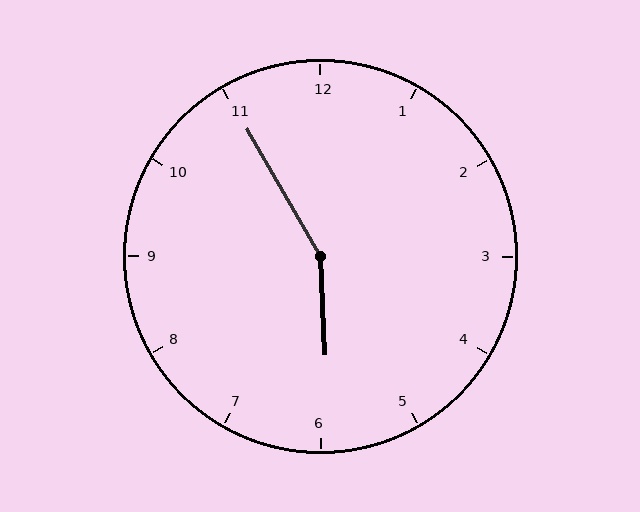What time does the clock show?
5:55.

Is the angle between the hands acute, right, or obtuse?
It is obtuse.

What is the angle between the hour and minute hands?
Approximately 152 degrees.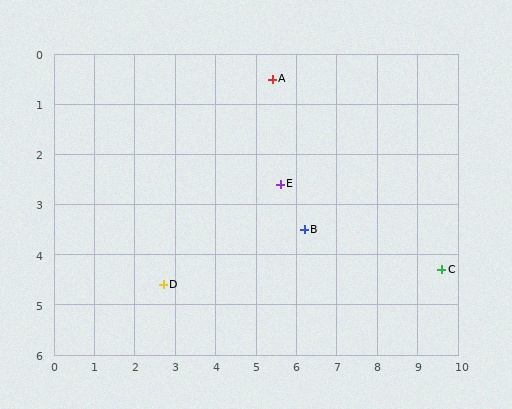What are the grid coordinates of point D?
Point D is at approximately (2.7, 4.6).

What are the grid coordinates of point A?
Point A is at approximately (5.4, 0.5).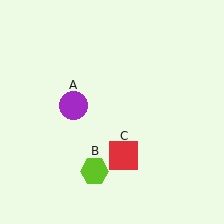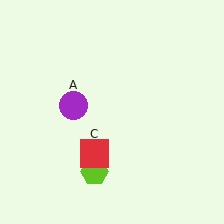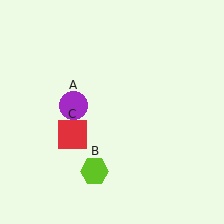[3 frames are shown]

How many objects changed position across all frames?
1 object changed position: red square (object C).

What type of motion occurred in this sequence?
The red square (object C) rotated clockwise around the center of the scene.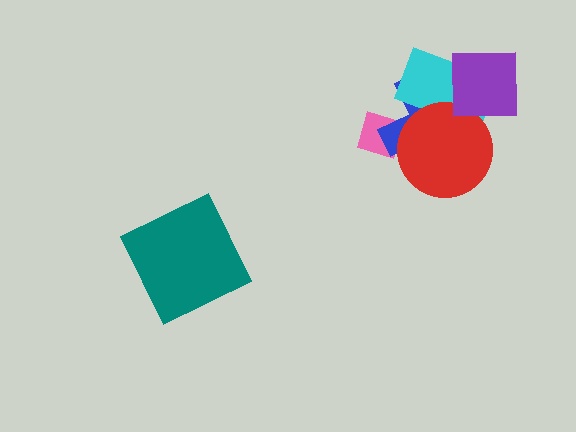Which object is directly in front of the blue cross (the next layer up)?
The cyan rectangle is directly in front of the blue cross.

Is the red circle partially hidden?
Yes, it is partially covered by another shape.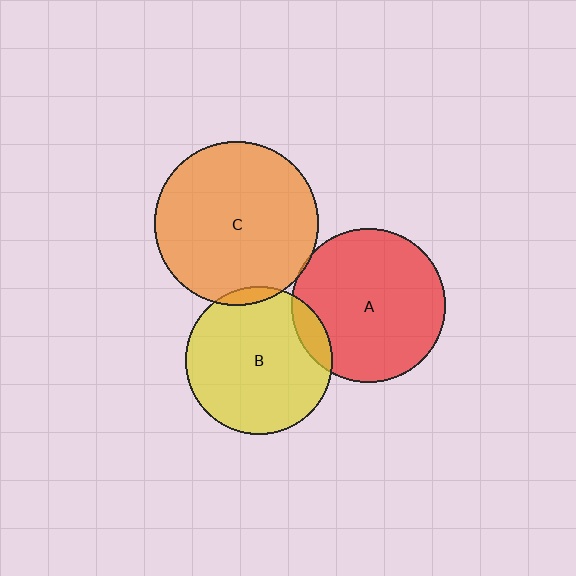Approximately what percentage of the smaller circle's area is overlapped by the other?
Approximately 5%.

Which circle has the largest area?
Circle C (orange).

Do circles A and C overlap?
Yes.